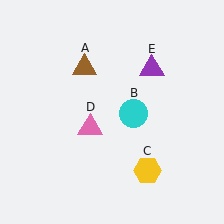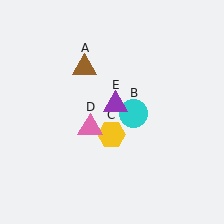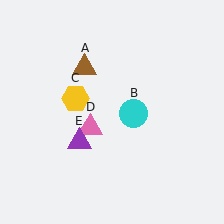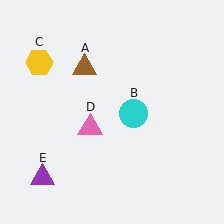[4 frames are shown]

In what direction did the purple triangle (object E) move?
The purple triangle (object E) moved down and to the left.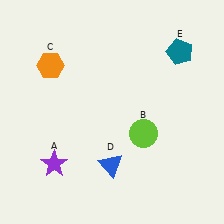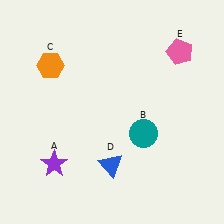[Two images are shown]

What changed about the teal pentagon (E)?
In Image 1, E is teal. In Image 2, it changed to pink.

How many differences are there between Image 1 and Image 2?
There are 2 differences between the two images.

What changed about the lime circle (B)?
In Image 1, B is lime. In Image 2, it changed to teal.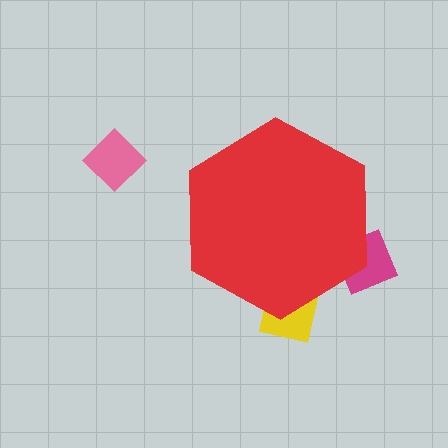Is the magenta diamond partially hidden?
Yes, the magenta diamond is partially hidden behind the red hexagon.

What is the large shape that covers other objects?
A red hexagon.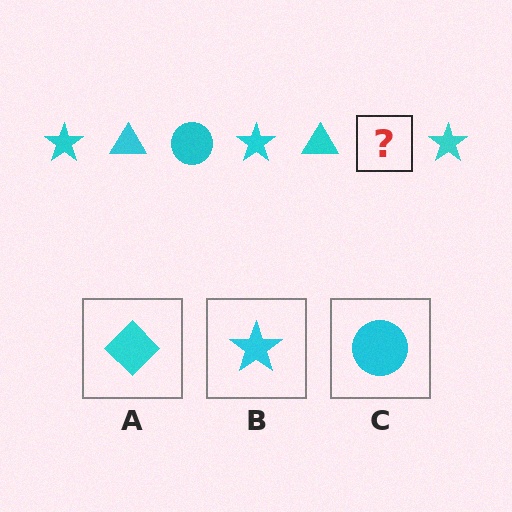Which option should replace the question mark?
Option C.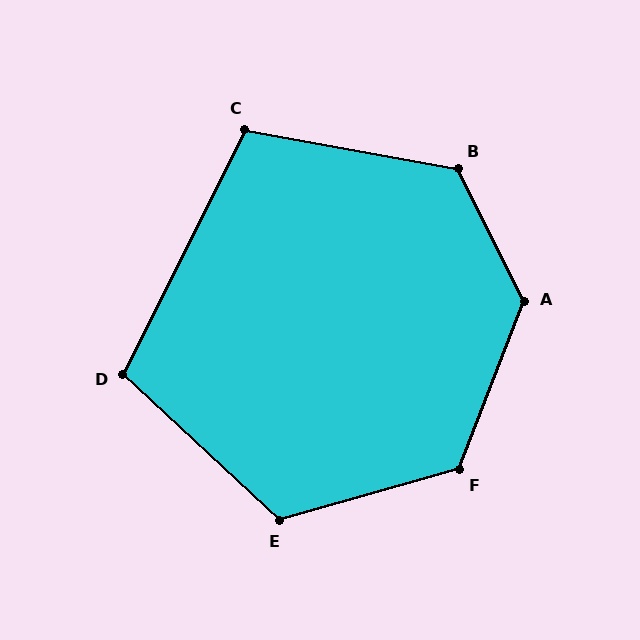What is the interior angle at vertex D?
Approximately 107 degrees (obtuse).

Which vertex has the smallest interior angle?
C, at approximately 106 degrees.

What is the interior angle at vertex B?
Approximately 127 degrees (obtuse).